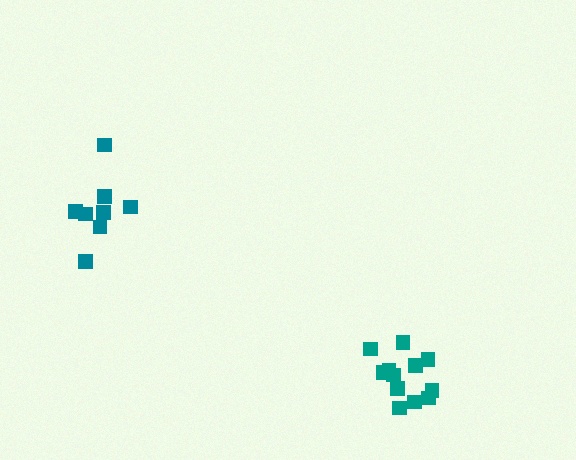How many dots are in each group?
Group 1: 8 dots, Group 2: 12 dots (20 total).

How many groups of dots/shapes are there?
There are 2 groups.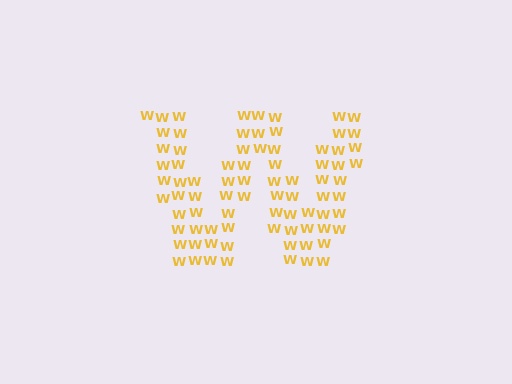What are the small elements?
The small elements are letter W's.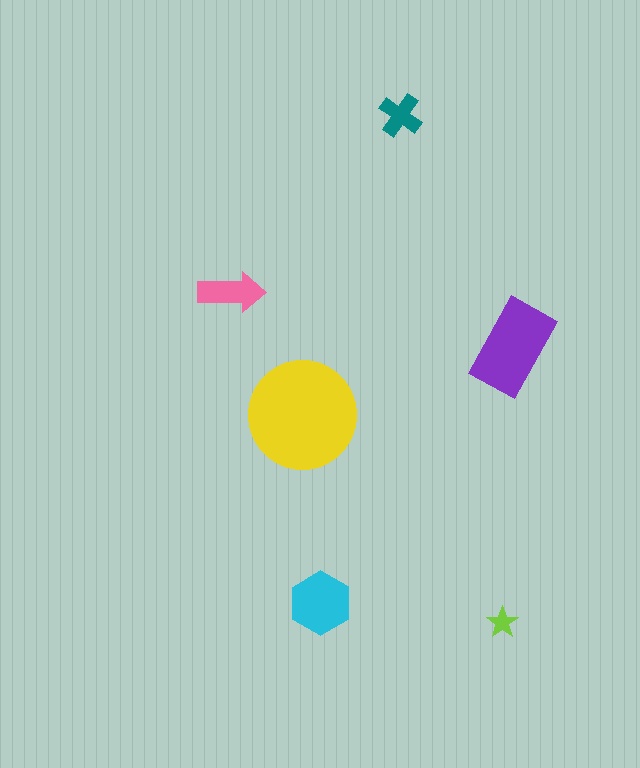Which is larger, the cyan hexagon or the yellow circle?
The yellow circle.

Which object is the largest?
The yellow circle.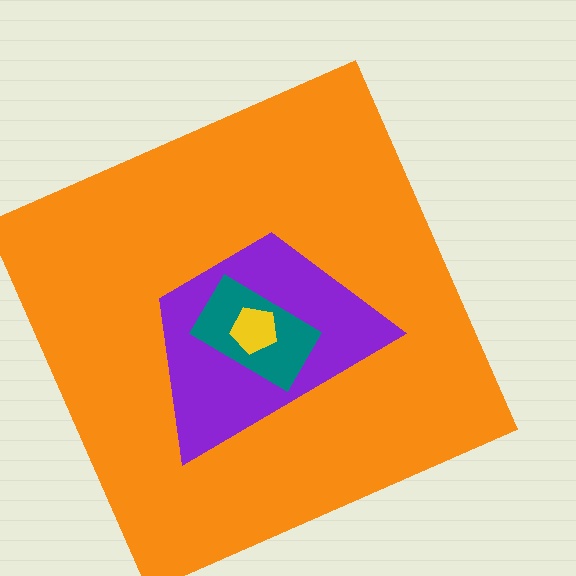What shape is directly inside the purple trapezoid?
The teal rectangle.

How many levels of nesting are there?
4.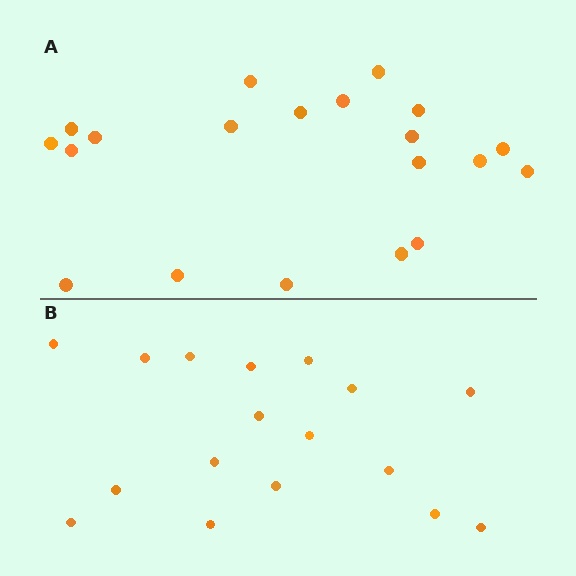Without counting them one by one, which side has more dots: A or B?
Region A (the top region) has more dots.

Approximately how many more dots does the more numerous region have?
Region A has just a few more — roughly 2 or 3 more dots than region B.